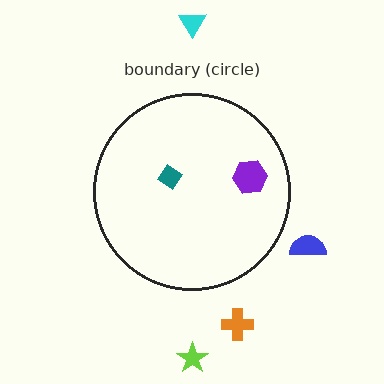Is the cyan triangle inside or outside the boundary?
Outside.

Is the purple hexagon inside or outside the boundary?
Inside.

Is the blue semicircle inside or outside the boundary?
Outside.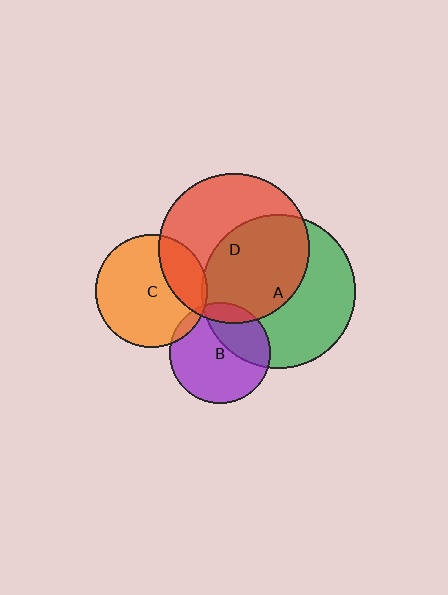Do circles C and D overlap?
Yes.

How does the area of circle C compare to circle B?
Approximately 1.2 times.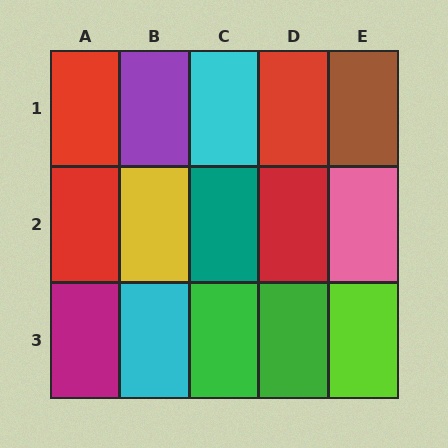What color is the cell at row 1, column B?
Purple.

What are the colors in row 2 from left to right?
Red, yellow, teal, red, pink.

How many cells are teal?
1 cell is teal.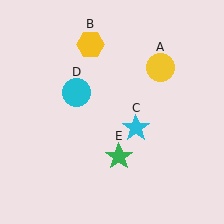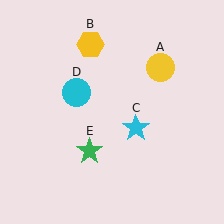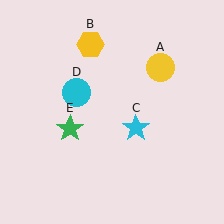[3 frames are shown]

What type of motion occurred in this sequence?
The green star (object E) rotated clockwise around the center of the scene.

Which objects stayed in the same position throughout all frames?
Yellow circle (object A) and yellow hexagon (object B) and cyan star (object C) and cyan circle (object D) remained stationary.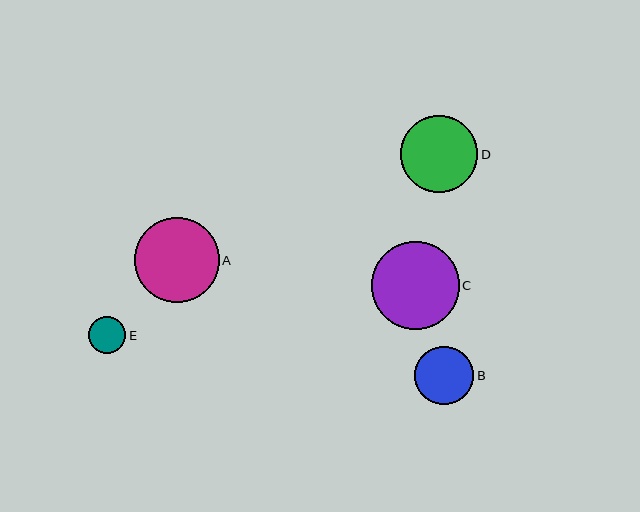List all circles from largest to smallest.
From largest to smallest: C, A, D, B, E.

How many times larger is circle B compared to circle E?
Circle B is approximately 1.6 times the size of circle E.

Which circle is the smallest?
Circle E is the smallest with a size of approximately 37 pixels.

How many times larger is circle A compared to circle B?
Circle A is approximately 1.4 times the size of circle B.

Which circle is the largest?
Circle C is the largest with a size of approximately 88 pixels.